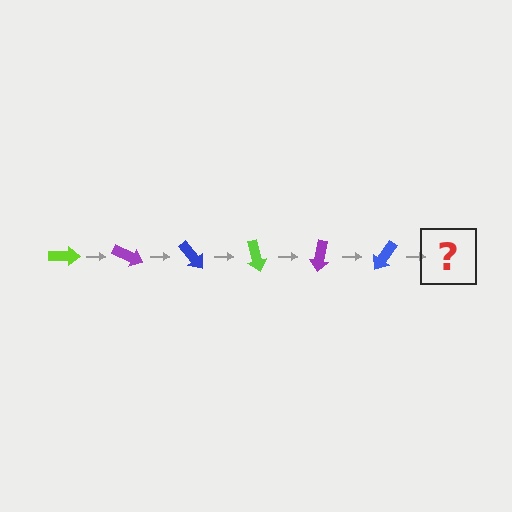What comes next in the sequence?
The next element should be a lime arrow, rotated 150 degrees from the start.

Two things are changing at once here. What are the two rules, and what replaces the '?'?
The two rules are that it rotates 25 degrees each step and the color cycles through lime, purple, and blue. The '?' should be a lime arrow, rotated 150 degrees from the start.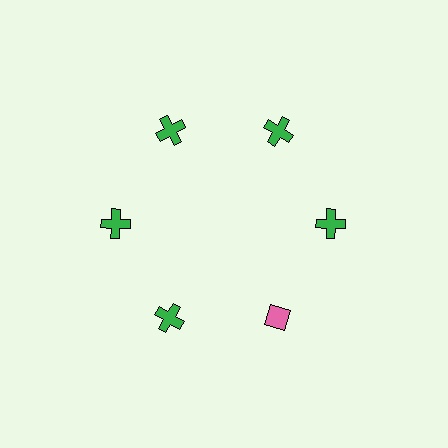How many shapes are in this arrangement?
There are 6 shapes arranged in a ring pattern.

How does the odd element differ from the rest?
It differs in both color (pink instead of green) and shape (diamond instead of cross).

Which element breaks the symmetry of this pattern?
The pink diamond at roughly the 5 o'clock position breaks the symmetry. All other shapes are green crosses.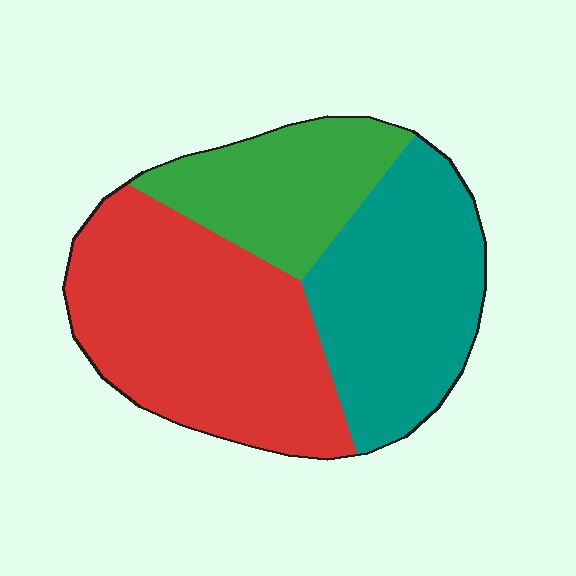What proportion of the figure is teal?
Teal takes up between a third and a half of the figure.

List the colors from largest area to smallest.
From largest to smallest: red, teal, green.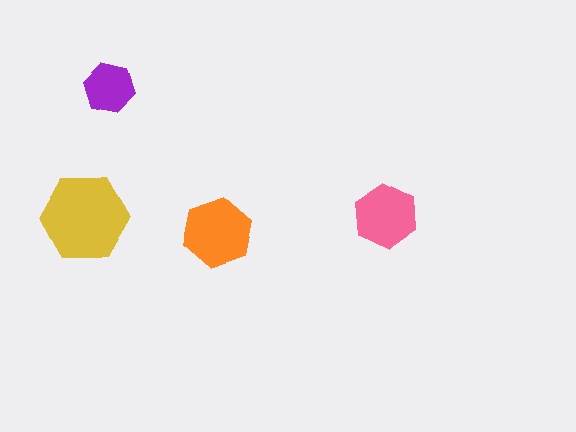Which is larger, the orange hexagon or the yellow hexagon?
The yellow one.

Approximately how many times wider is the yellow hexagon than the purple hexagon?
About 1.5 times wider.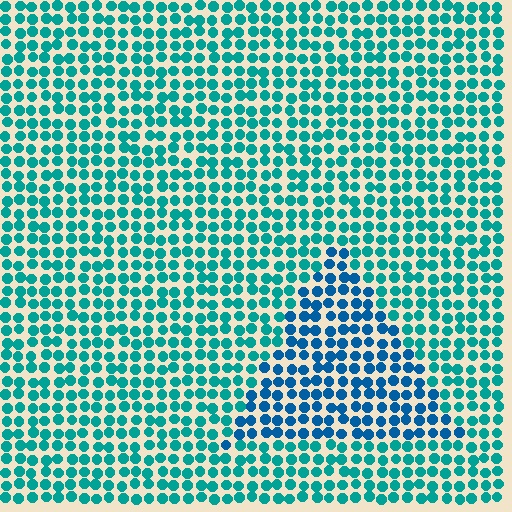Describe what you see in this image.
The image is filled with small teal elements in a uniform arrangement. A triangle-shaped region is visible where the elements are tinted to a slightly different hue, forming a subtle color boundary.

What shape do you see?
I see a triangle.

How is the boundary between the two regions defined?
The boundary is defined purely by a slight shift in hue (about 29 degrees). Spacing, size, and orientation are identical on both sides.